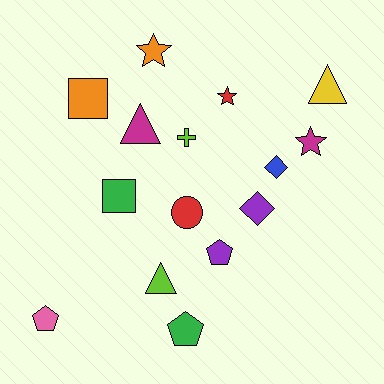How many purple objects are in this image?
There are 2 purple objects.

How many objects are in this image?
There are 15 objects.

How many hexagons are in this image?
There are no hexagons.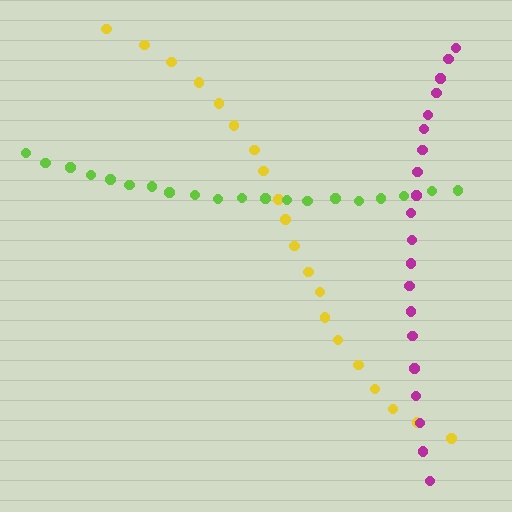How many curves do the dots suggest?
There are 3 distinct paths.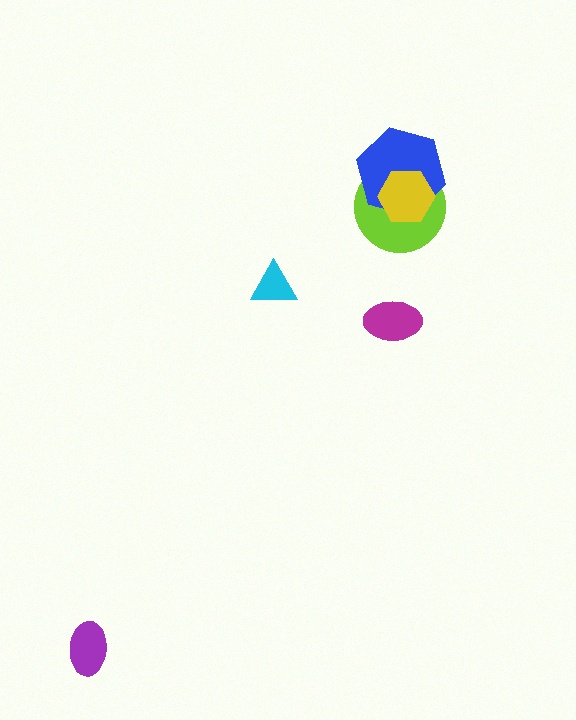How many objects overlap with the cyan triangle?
0 objects overlap with the cyan triangle.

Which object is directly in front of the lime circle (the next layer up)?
The blue hexagon is directly in front of the lime circle.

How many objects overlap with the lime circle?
2 objects overlap with the lime circle.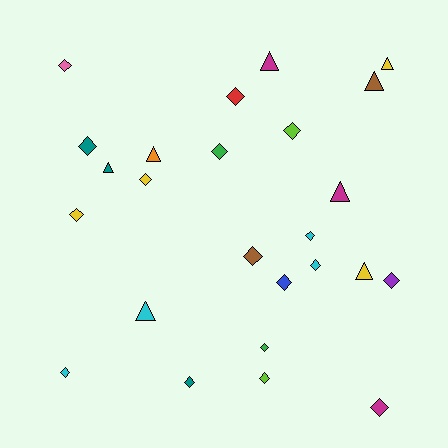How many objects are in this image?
There are 25 objects.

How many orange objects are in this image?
There is 1 orange object.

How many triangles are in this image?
There are 8 triangles.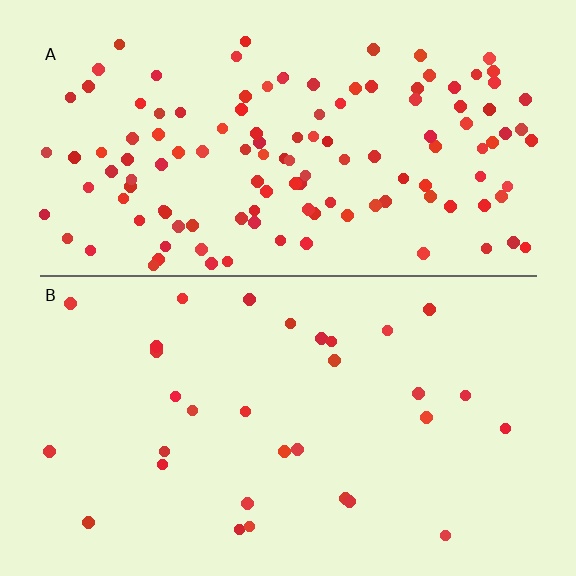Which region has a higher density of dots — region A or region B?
A (the top).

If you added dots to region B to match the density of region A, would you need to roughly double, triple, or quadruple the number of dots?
Approximately quadruple.